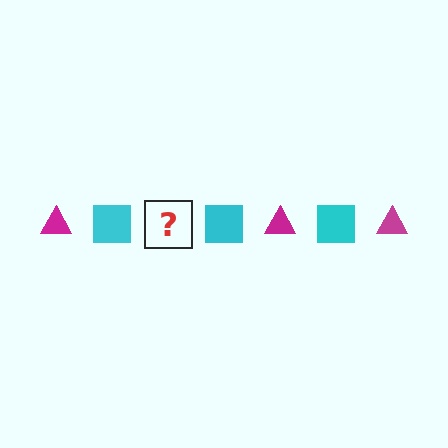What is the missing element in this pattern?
The missing element is a magenta triangle.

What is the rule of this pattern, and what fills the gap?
The rule is that the pattern alternates between magenta triangle and cyan square. The gap should be filled with a magenta triangle.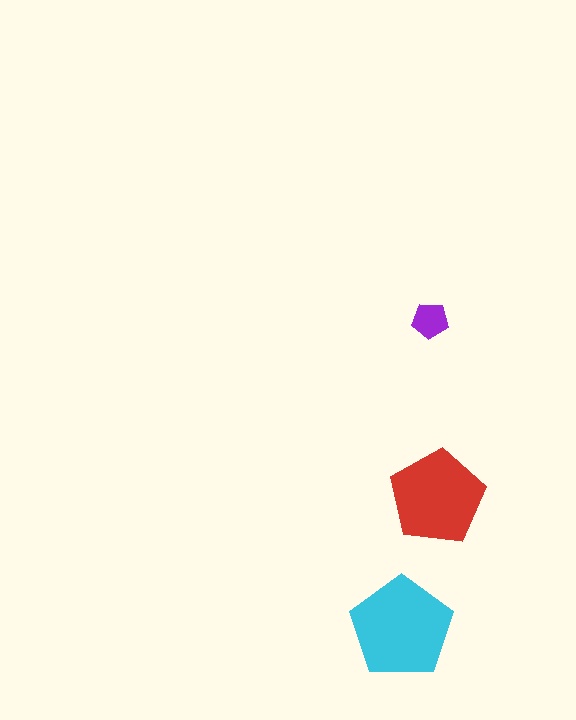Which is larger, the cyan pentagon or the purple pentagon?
The cyan one.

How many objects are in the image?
There are 3 objects in the image.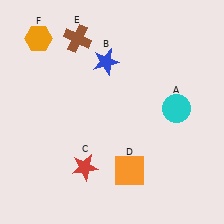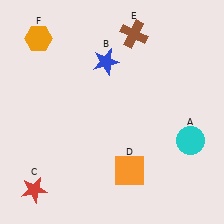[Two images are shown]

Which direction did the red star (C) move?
The red star (C) moved left.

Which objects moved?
The objects that moved are: the cyan circle (A), the red star (C), the brown cross (E).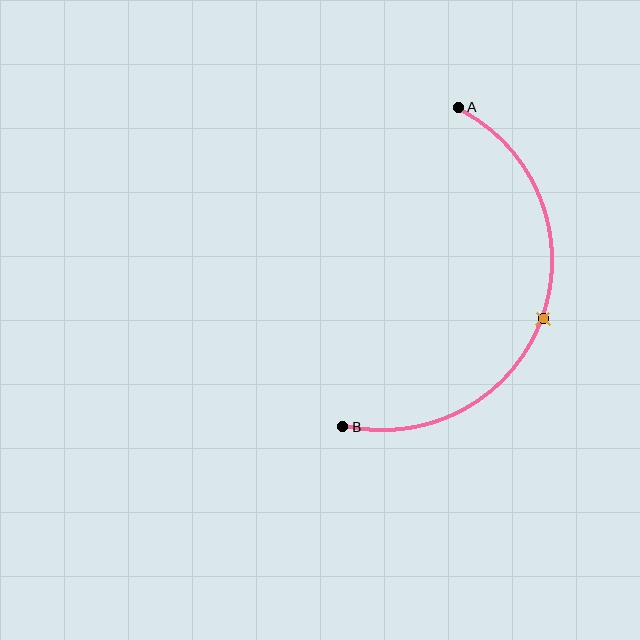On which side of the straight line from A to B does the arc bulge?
The arc bulges to the right of the straight line connecting A and B.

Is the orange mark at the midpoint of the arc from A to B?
Yes. The orange mark lies on the arc at equal arc-length from both A and B — it is the arc midpoint.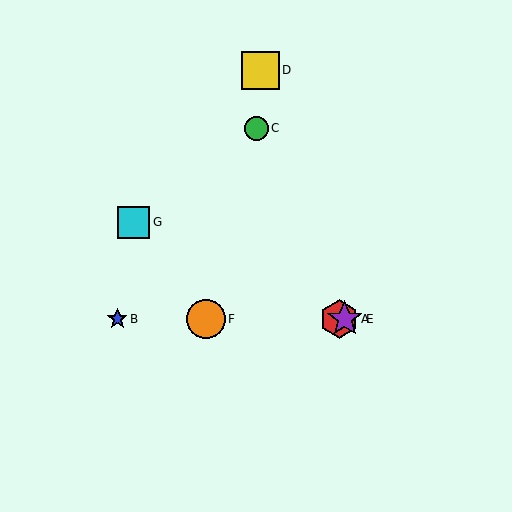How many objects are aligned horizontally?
4 objects (A, B, E, F) are aligned horizontally.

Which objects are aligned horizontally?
Objects A, B, E, F are aligned horizontally.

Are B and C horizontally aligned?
No, B is at y≈319 and C is at y≈128.